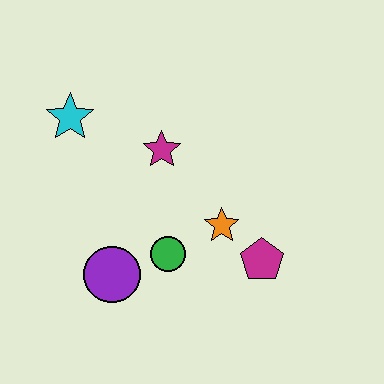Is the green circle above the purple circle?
Yes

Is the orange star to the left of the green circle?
No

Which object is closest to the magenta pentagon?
The orange star is closest to the magenta pentagon.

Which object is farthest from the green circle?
The cyan star is farthest from the green circle.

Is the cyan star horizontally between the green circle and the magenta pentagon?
No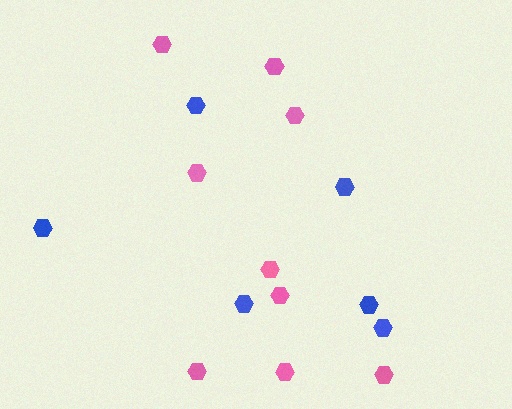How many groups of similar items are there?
There are 2 groups: one group of pink hexagons (9) and one group of blue hexagons (6).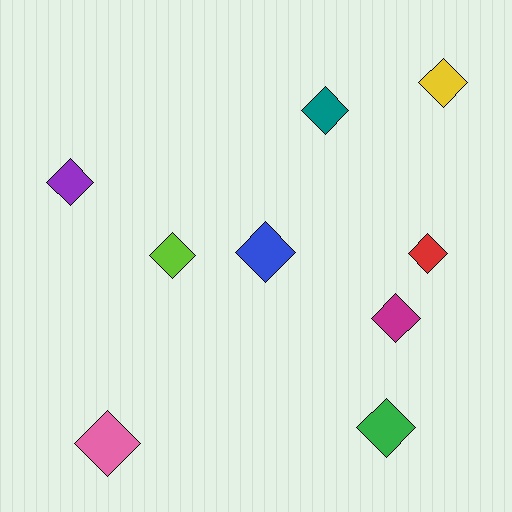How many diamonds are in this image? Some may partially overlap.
There are 9 diamonds.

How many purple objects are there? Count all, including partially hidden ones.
There is 1 purple object.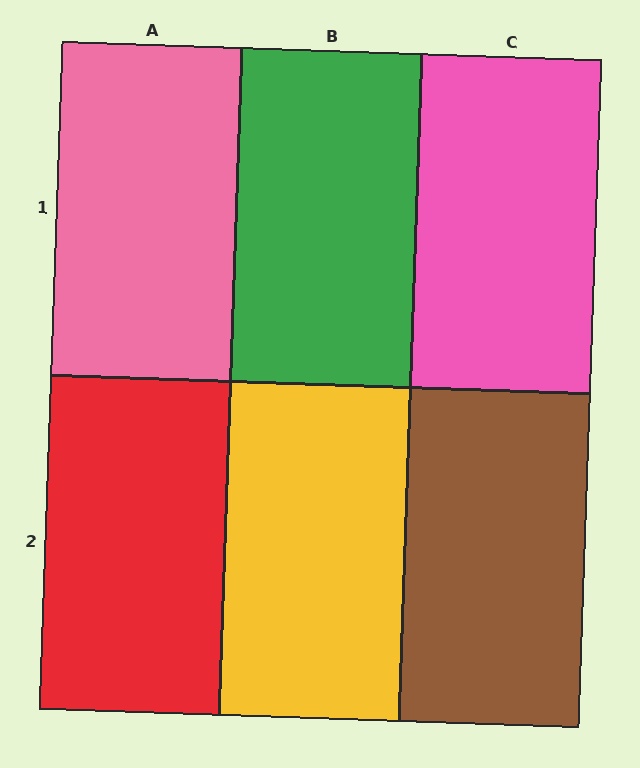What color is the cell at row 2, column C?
Brown.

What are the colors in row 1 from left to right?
Pink, green, pink.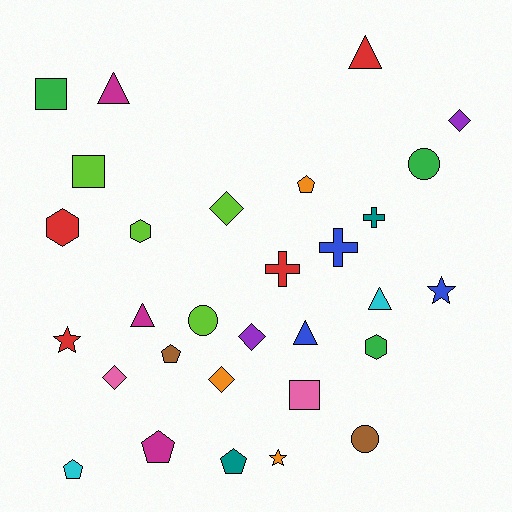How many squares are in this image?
There are 3 squares.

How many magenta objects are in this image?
There are 3 magenta objects.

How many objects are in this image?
There are 30 objects.